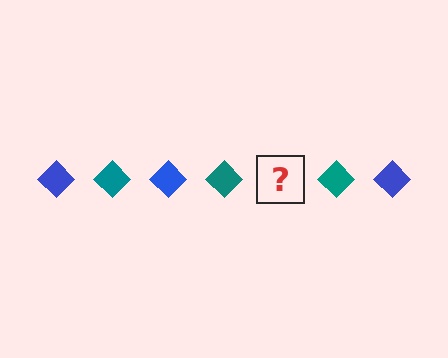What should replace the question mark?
The question mark should be replaced with a blue diamond.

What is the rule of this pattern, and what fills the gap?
The rule is that the pattern cycles through blue, teal diamonds. The gap should be filled with a blue diamond.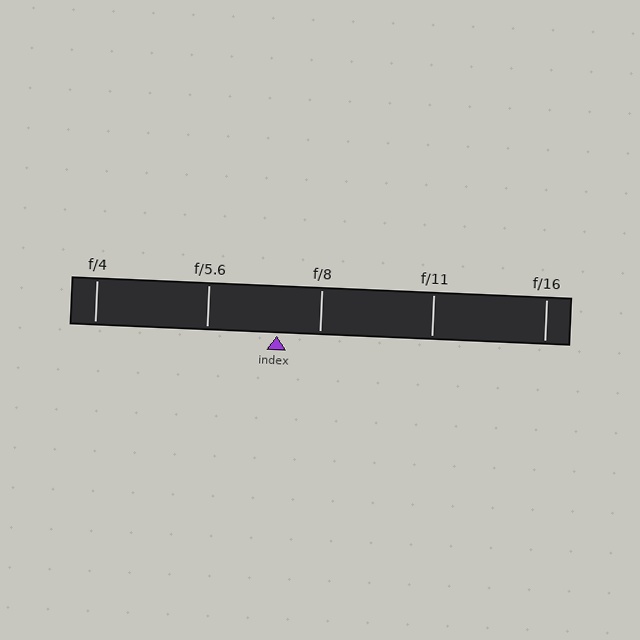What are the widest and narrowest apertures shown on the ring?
The widest aperture shown is f/4 and the narrowest is f/16.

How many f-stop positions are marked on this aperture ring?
There are 5 f-stop positions marked.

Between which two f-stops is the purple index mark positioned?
The index mark is between f/5.6 and f/8.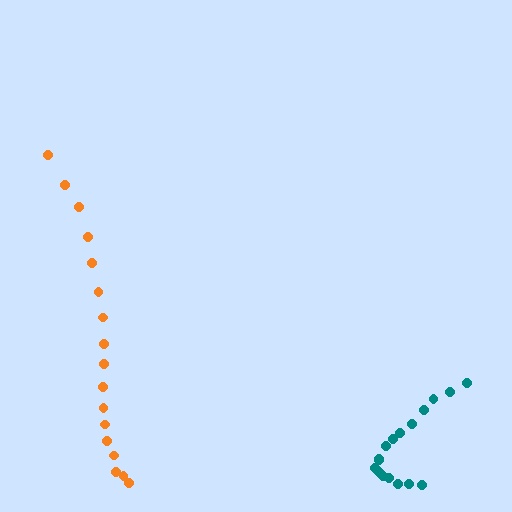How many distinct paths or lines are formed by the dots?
There are 2 distinct paths.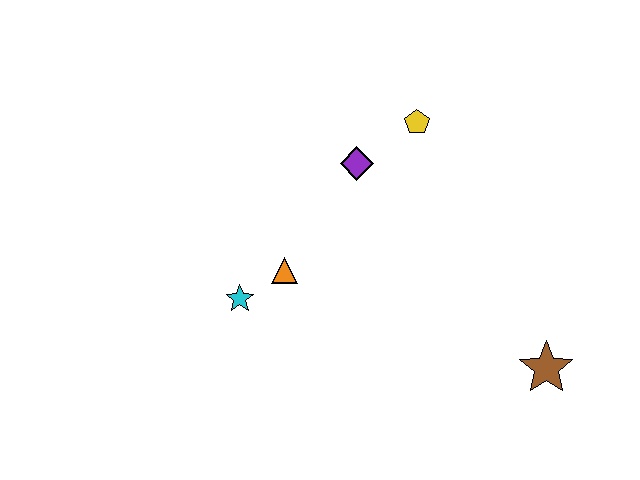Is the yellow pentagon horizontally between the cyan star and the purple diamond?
No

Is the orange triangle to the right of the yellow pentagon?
No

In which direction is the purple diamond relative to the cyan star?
The purple diamond is above the cyan star.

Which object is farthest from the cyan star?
The brown star is farthest from the cyan star.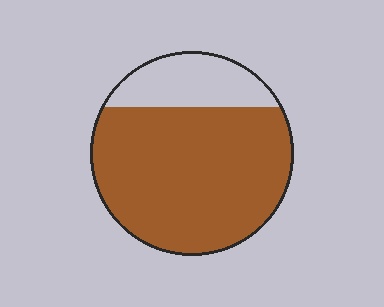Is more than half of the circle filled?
Yes.